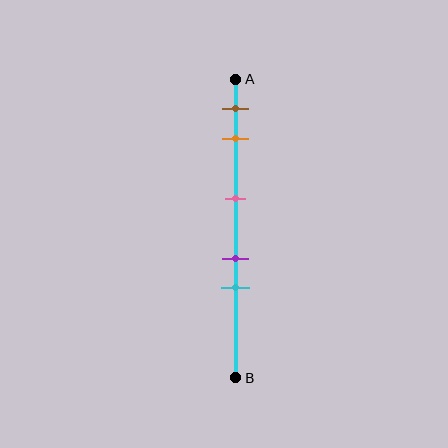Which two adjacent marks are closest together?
The purple and cyan marks are the closest adjacent pair.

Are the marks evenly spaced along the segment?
No, the marks are not evenly spaced.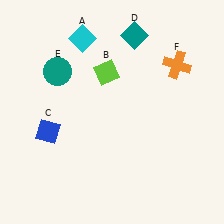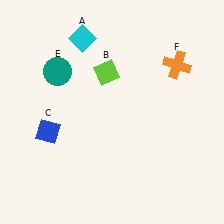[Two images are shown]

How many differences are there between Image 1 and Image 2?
There is 1 difference between the two images.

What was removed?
The teal diamond (D) was removed in Image 2.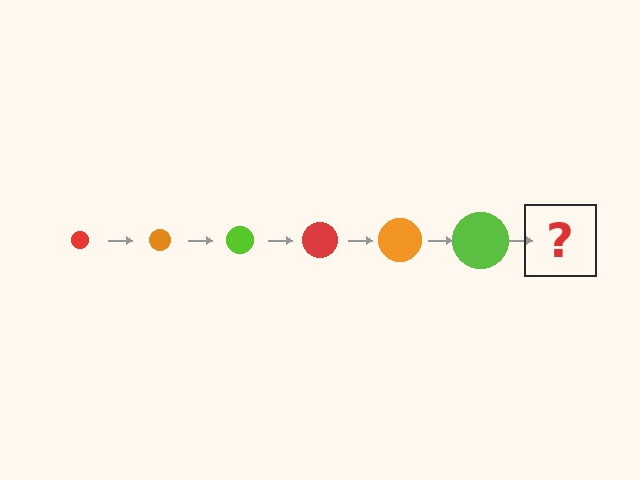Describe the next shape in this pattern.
It should be a red circle, larger than the previous one.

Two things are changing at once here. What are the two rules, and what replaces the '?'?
The two rules are that the circle grows larger each step and the color cycles through red, orange, and lime. The '?' should be a red circle, larger than the previous one.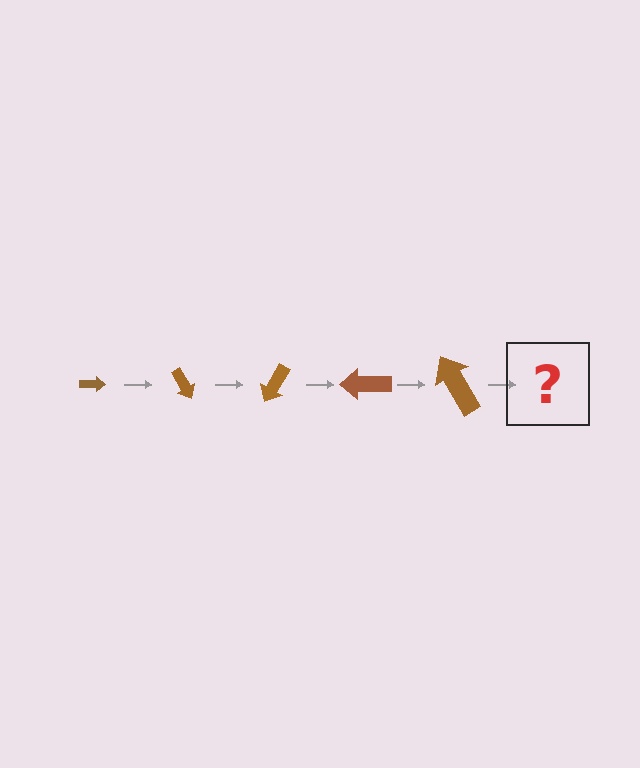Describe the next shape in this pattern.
It should be an arrow, larger than the previous one and rotated 300 degrees from the start.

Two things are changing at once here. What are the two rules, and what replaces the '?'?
The two rules are that the arrow grows larger each step and it rotates 60 degrees each step. The '?' should be an arrow, larger than the previous one and rotated 300 degrees from the start.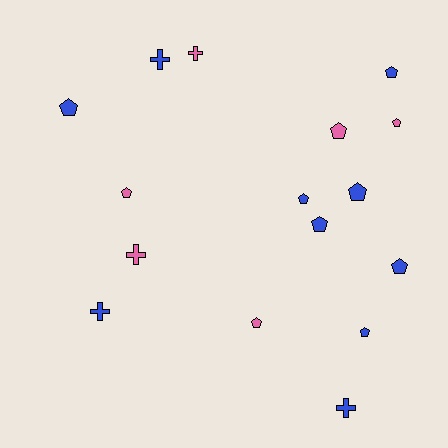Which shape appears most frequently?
Pentagon, with 11 objects.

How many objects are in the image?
There are 16 objects.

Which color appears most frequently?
Blue, with 10 objects.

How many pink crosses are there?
There are 2 pink crosses.